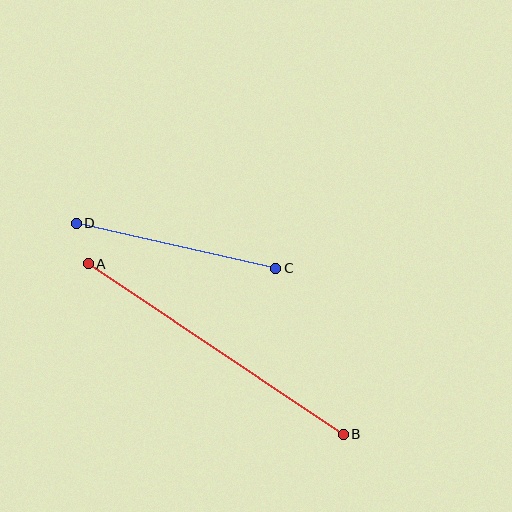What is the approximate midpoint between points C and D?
The midpoint is at approximately (176, 246) pixels.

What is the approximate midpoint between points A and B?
The midpoint is at approximately (216, 349) pixels.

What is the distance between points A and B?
The distance is approximately 307 pixels.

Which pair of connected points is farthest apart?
Points A and B are farthest apart.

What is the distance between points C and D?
The distance is approximately 205 pixels.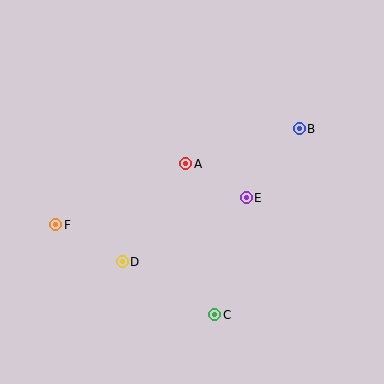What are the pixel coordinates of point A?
Point A is at (186, 164).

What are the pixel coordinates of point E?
Point E is at (246, 198).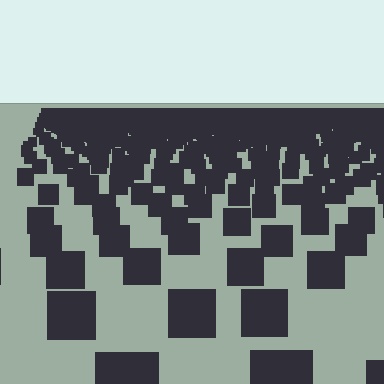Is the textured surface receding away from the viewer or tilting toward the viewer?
The surface is receding away from the viewer. Texture elements get smaller and denser toward the top.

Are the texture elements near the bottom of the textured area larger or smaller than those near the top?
Larger. Near the bottom, elements are closer to the viewer and appear at a bigger on-screen size.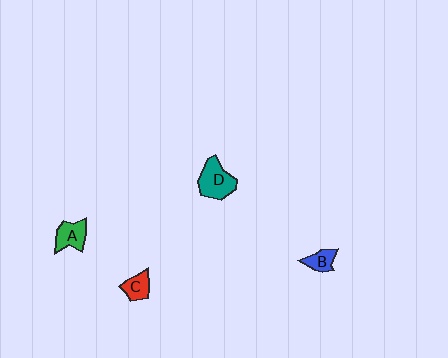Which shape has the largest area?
Shape D (teal).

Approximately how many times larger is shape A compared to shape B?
Approximately 1.4 times.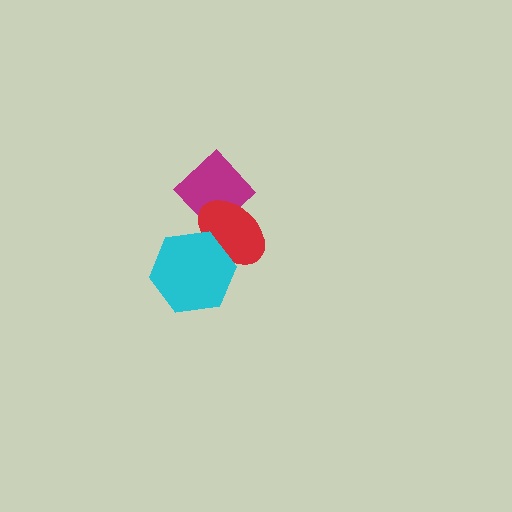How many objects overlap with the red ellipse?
2 objects overlap with the red ellipse.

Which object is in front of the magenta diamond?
The red ellipse is in front of the magenta diamond.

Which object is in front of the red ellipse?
The cyan hexagon is in front of the red ellipse.